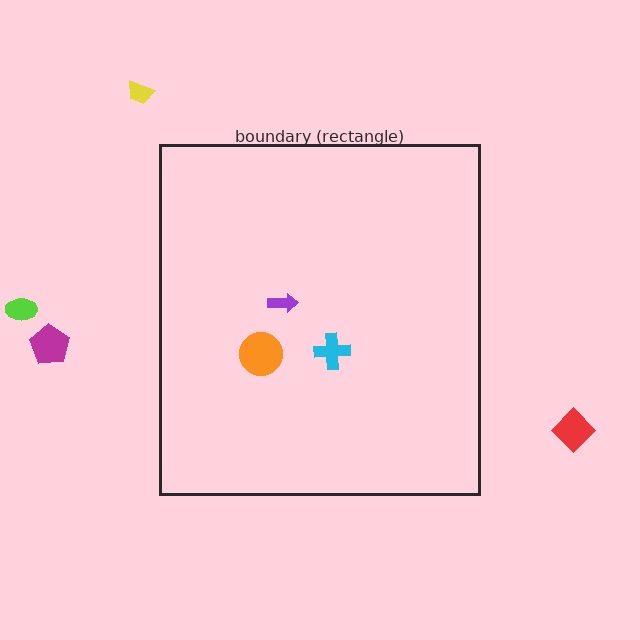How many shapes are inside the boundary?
3 inside, 4 outside.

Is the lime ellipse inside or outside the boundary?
Outside.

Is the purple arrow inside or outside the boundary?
Inside.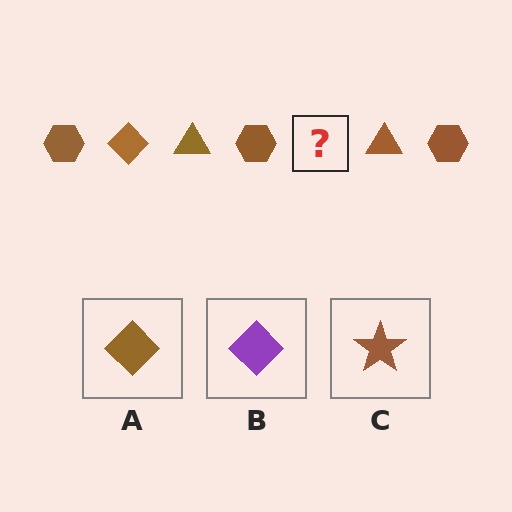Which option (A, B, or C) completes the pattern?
A.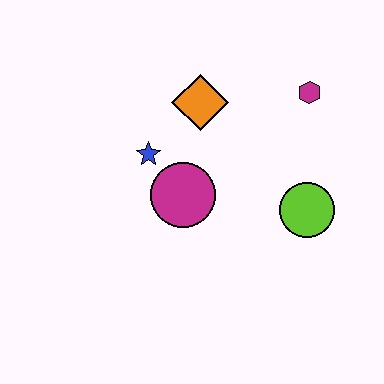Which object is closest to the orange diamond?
The blue star is closest to the orange diamond.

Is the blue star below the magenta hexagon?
Yes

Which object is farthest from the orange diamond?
The lime circle is farthest from the orange diamond.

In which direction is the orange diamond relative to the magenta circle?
The orange diamond is above the magenta circle.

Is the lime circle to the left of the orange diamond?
No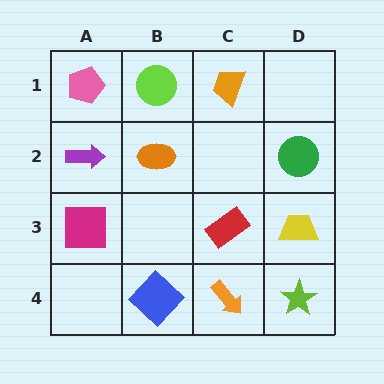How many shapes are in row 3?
3 shapes.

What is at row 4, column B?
A blue diamond.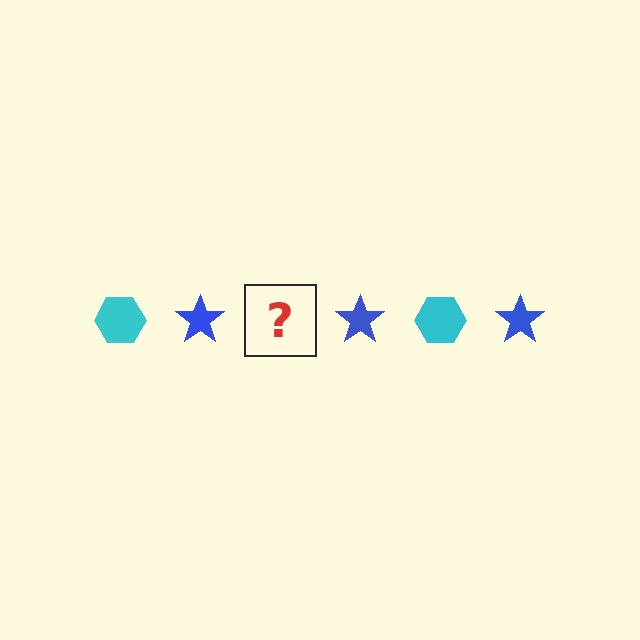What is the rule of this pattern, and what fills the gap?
The rule is that the pattern alternates between cyan hexagon and blue star. The gap should be filled with a cyan hexagon.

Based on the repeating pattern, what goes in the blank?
The blank should be a cyan hexagon.